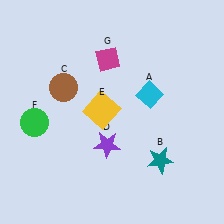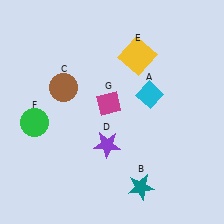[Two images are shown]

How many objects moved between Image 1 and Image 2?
3 objects moved between the two images.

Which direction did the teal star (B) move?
The teal star (B) moved down.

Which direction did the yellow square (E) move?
The yellow square (E) moved up.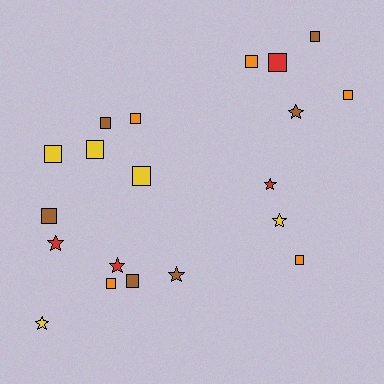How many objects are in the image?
There are 20 objects.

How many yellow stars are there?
There are 2 yellow stars.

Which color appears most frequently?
Brown, with 6 objects.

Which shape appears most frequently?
Square, with 13 objects.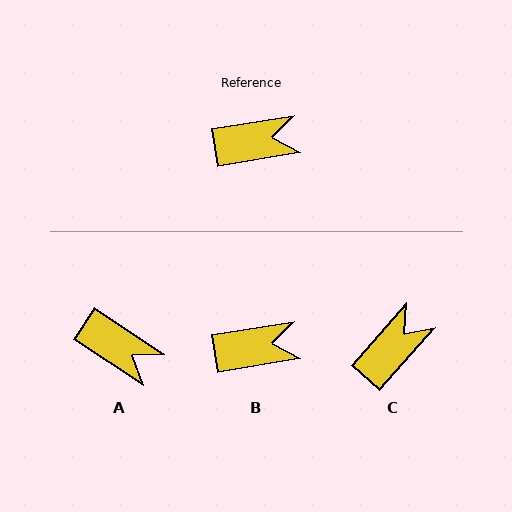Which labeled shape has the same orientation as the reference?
B.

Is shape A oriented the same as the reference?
No, it is off by about 43 degrees.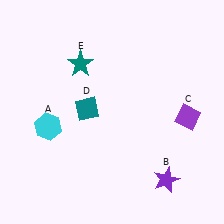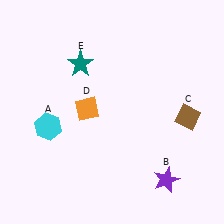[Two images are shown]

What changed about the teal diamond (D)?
In Image 1, D is teal. In Image 2, it changed to orange.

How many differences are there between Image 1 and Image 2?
There are 2 differences between the two images.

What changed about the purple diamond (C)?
In Image 1, C is purple. In Image 2, it changed to brown.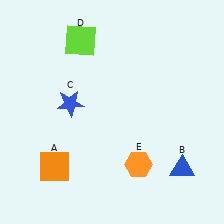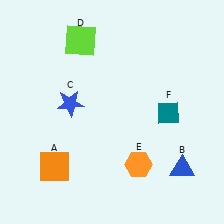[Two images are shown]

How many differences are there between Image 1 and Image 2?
There is 1 difference between the two images.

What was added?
A teal diamond (F) was added in Image 2.